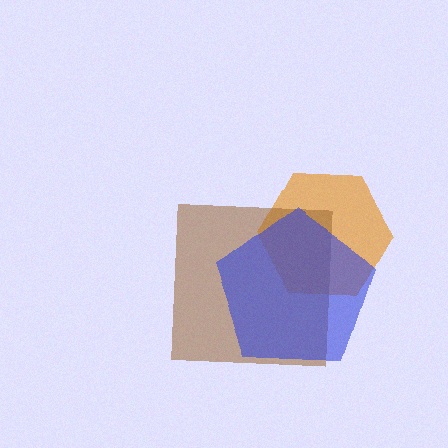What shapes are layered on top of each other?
The layered shapes are: an orange hexagon, a brown square, a blue pentagon.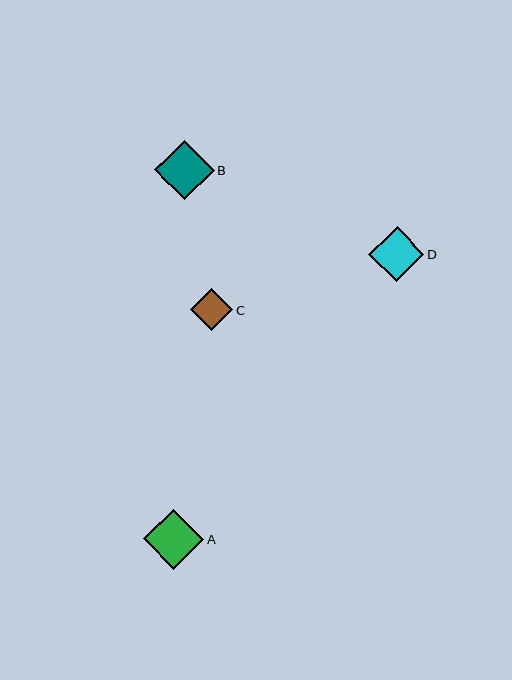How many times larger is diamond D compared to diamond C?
Diamond D is approximately 1.3 times the size of diamond C.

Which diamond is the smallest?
Diamond C is the smallest with a size of approximately 42 pixels.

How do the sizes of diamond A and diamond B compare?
Diamond A and diamond B are approximately the same size.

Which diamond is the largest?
Diamond A is the largest with a size of approximately 60 pixels.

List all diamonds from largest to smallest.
From largest to smallest: A, B, D, C.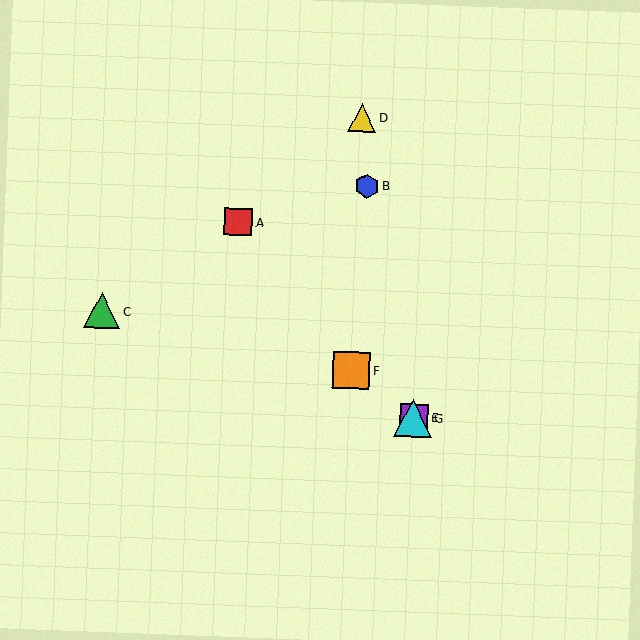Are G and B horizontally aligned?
No, G is at y≈418 and B is at y≈186.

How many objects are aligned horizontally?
2 objects (E, G) are aligned horizontally.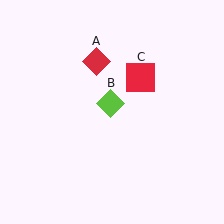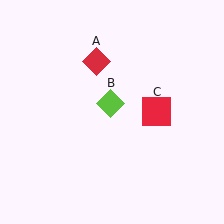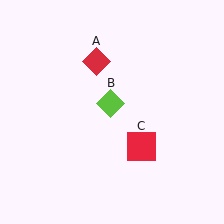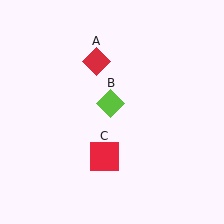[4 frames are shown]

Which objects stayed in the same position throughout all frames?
Red diamond (object A) and lime diamond (object B) remained stationary.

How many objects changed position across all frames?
1 object changed position: red square (object C).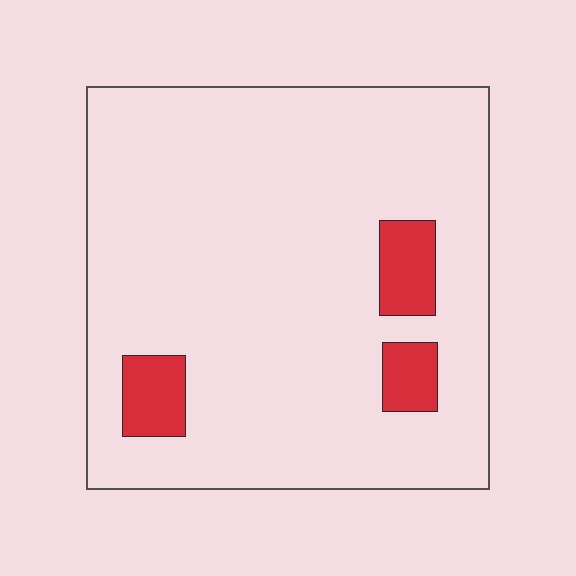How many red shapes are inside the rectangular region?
3.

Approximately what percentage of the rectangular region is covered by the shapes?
Approximately 10%.